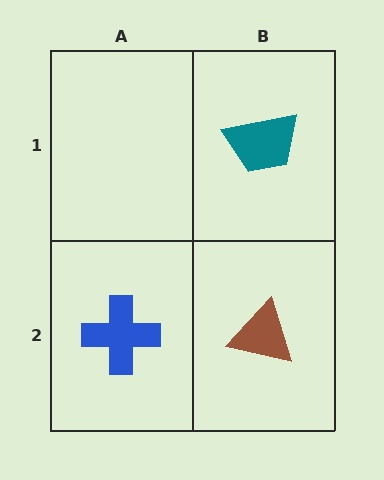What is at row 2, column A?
A blue cross.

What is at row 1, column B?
A teal trapezoid.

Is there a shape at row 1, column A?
No, that cell is empty.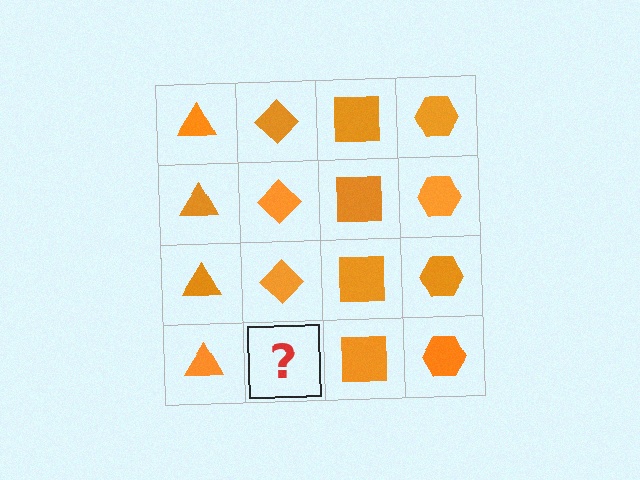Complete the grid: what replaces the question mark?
The question mark should be replaced with an orange diamond.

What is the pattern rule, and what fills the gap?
The rule is that each column has a consistent shape. The gap should be filled with an orange diamond.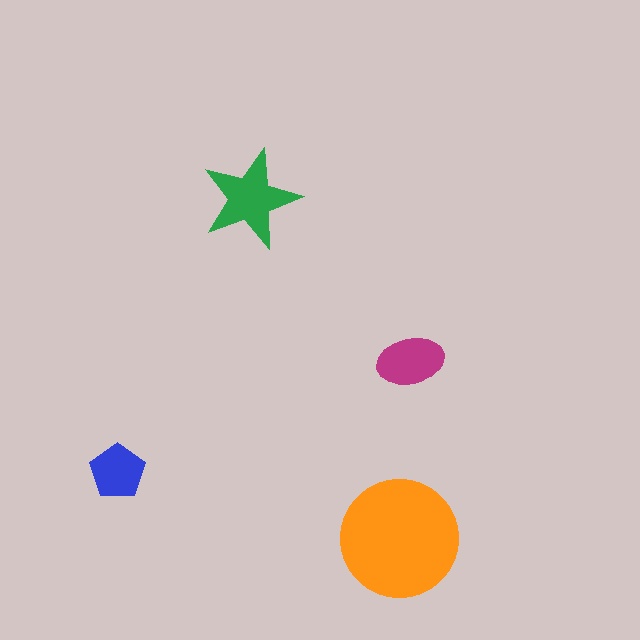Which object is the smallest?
The blue pentagon.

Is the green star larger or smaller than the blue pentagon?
Larger.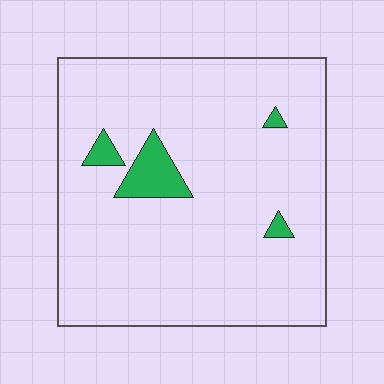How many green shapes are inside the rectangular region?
4.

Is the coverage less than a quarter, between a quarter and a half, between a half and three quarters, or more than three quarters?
Less than a quarter.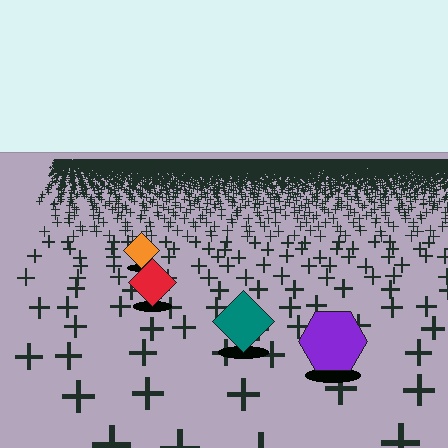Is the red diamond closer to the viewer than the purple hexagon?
No. The purple hexagon is closer — you can tell from the texture gradient: the ground texture is coarser near it.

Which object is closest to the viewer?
The purple hexagon is closest. The texture marks near it are larger and more spread out.